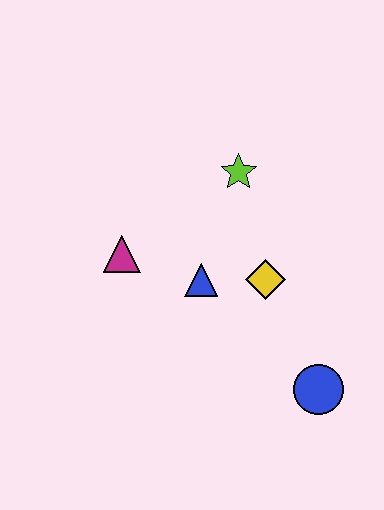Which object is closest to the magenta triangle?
The blue triangle is closest to the magenta triangle.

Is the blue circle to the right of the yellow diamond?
Yes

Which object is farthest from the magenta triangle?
The blue circle is farthest from the magenta triangle.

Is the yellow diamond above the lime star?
No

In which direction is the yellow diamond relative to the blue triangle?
The yellow diamond is to the right of the blue triangle.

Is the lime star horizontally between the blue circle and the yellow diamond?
No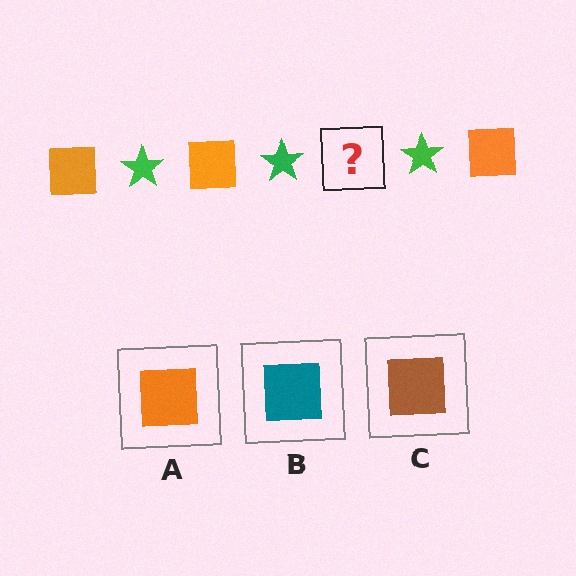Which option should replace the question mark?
Option A.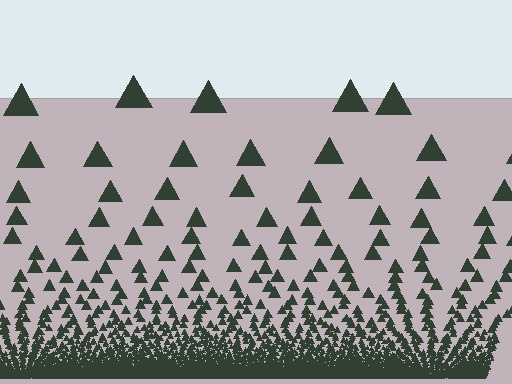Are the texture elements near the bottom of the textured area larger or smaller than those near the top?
Smaller. The gradient is inverted — elements near the bottom are smaller and denser.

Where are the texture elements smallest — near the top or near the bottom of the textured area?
Near the bottom.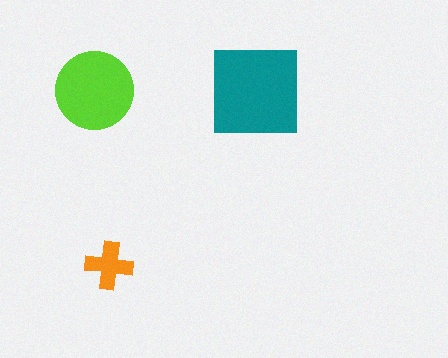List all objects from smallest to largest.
The orange cross, the lime circle, the teal square.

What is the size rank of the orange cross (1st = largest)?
3rd.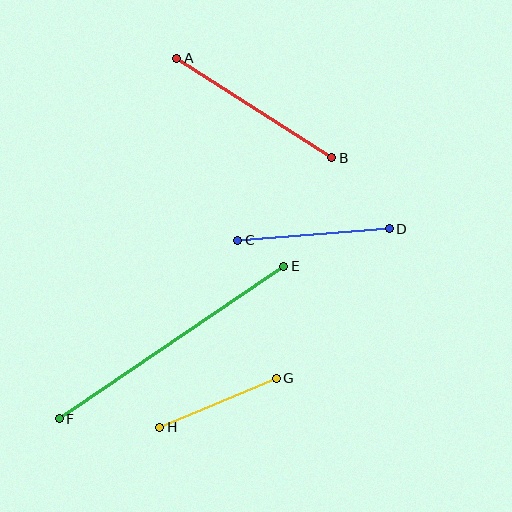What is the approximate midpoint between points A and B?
The midpoint is at approximately (254, 108) pixels.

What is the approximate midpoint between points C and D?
The midpoint is at approximately (313, 234) pixels.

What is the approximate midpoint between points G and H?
The midpoint is at approximately (218, 403) pixels.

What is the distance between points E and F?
The distance is approximately 271 pixels.